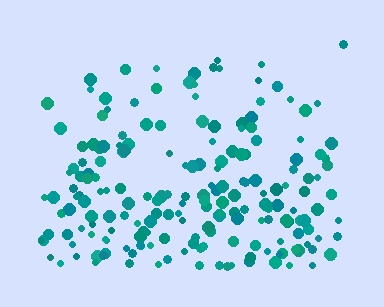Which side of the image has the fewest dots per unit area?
The top.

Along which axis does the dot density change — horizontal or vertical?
Vertical.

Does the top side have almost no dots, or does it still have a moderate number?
Still a moderate number, just noticeably fewer than the bottom.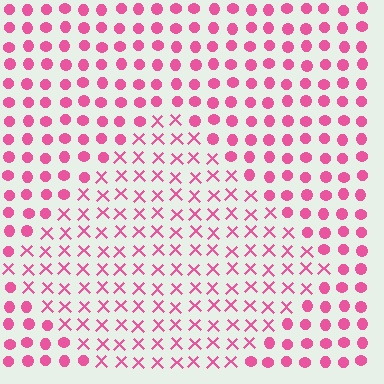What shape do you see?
I see a diamond.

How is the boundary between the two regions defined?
The boundary is defined by a change in element shape: X marks inside vs. circles outside. All elements share the same color and spacing.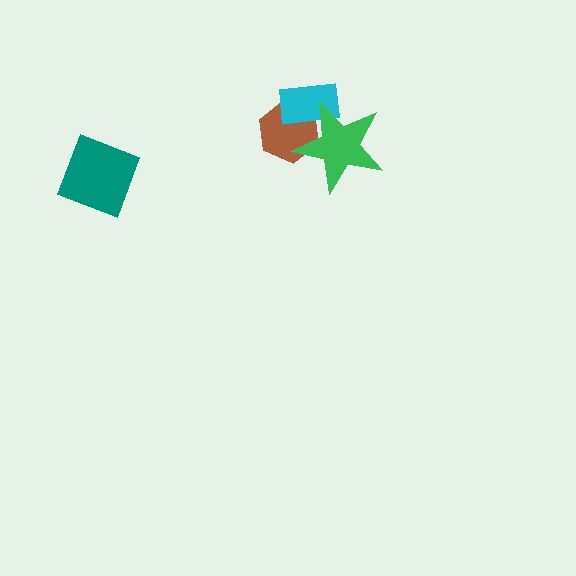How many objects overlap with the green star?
2 objects overlap with the green star.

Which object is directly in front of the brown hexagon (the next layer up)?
The cyan rectangle is directly in front of the brown hexagon.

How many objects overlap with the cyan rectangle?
2 objects overlap with the cyan rectangle.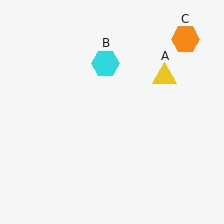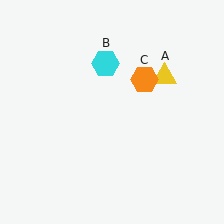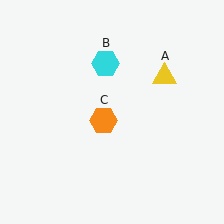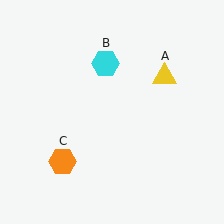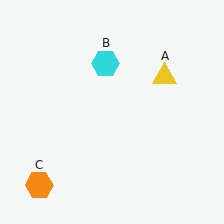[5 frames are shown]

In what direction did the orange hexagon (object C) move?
The orange hexagon (object C) moved down and to the left.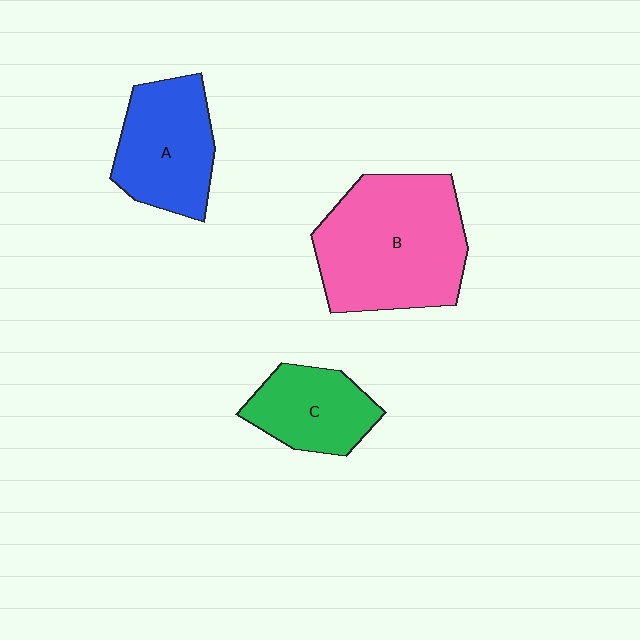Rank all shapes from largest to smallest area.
From largest to smallest: B (pink), A (blue), C (green).